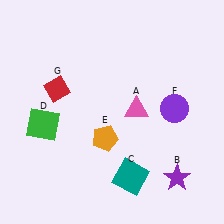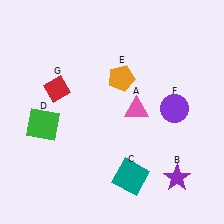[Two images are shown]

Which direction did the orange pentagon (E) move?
The orange pentagon (E) moved up.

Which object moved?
The orange pentagon (E) moved up.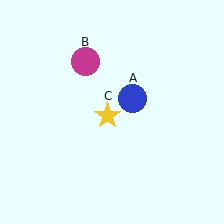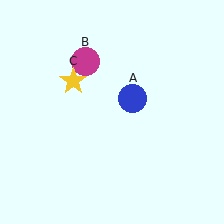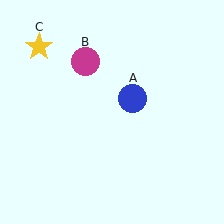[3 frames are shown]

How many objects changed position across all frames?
1 object changed position: yellow star (object C).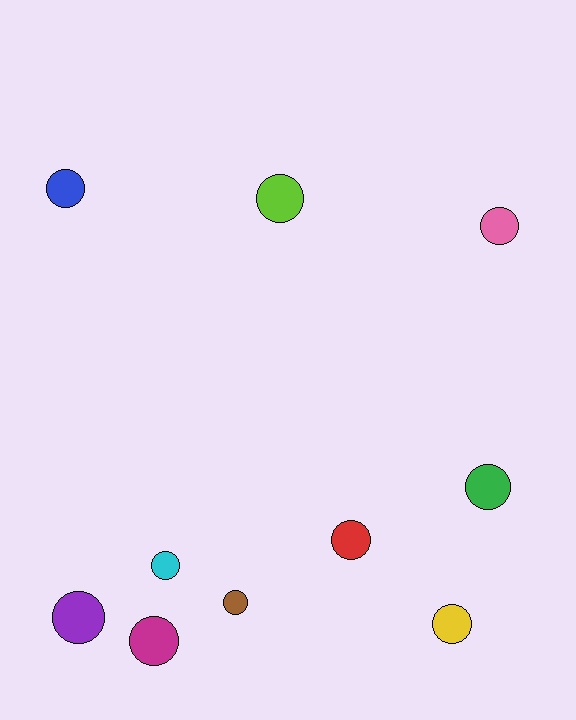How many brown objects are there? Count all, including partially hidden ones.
There is 1 brown object.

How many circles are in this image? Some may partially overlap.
There are 10 circles.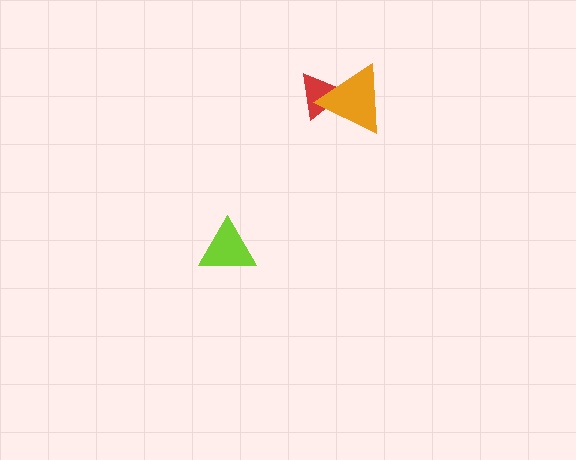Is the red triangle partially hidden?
Yes, it is partially covered by another shape.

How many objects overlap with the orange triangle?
1 object overlaps with the orange triangle.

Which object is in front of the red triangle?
The orange triangle is in front of the red triangle.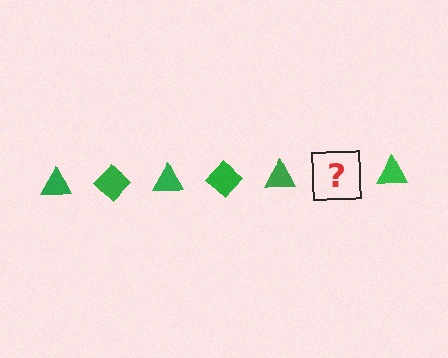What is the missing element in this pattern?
The missing element is a green diamond.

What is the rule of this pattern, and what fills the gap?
The rule is that the pattern cycles through triangle, diamond shapes in green. The gap should be filled with a green diamond.